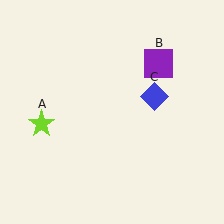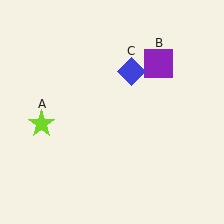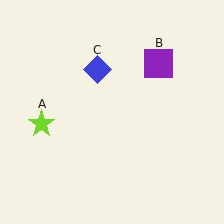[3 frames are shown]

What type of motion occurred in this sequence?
The blue diamond (object C) rotated counterclockwise around the center of the scene.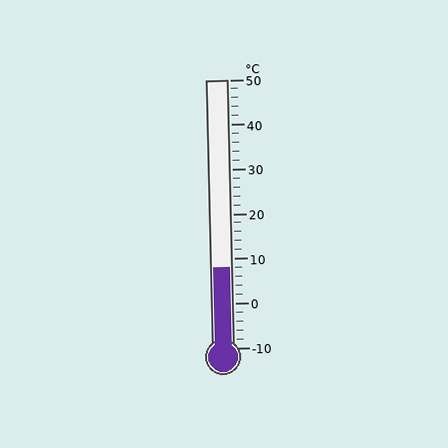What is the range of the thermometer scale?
The thermometer scale ranges from -10°C to 50°C.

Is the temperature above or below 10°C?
The temperature is below 10°C.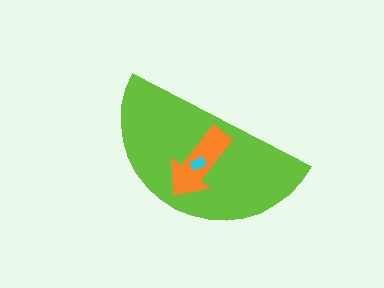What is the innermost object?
The cyan rectangle.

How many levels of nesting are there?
3.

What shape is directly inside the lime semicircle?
The orange arrow.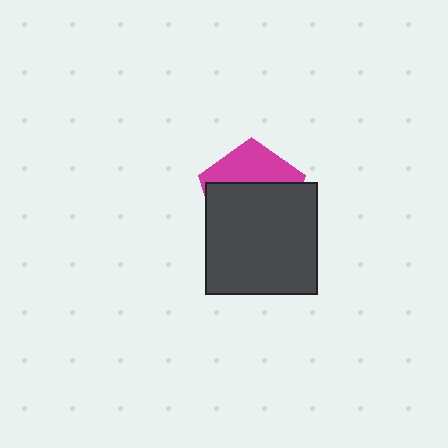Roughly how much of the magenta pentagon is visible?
A small part of it is visible (roughly 36%).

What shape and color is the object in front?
The object in front is a dark gray square.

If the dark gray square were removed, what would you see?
You would see the complete magenta pentagon.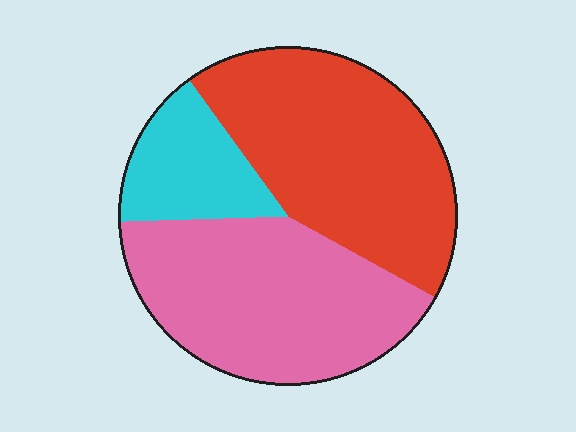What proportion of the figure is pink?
Pink takes up about two fifths (2/5) of the figure.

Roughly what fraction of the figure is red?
Red takes up about two fifths (2/5) of the figure.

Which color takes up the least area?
Cyan, at roughly 15%.